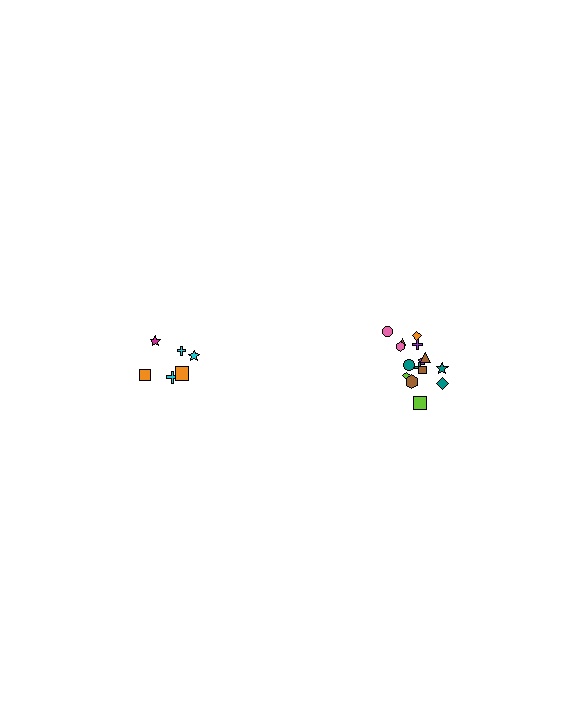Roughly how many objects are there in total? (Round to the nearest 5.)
Roughly 20 objects in total.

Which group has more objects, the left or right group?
The right group.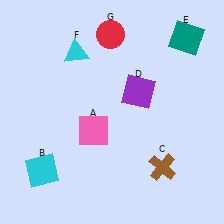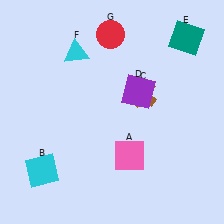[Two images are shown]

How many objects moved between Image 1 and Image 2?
2 objects moved between the two images.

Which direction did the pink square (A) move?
The pink square (A) moved right.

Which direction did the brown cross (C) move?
The brown cross (C) moved up.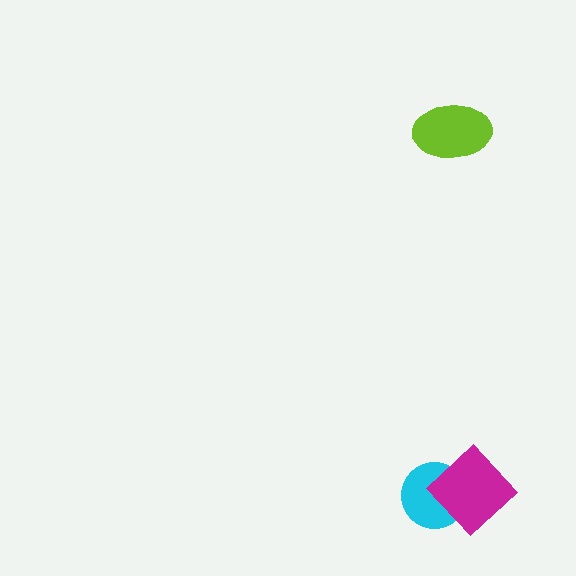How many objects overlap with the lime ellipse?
0 objects overlap with the lime ellipse.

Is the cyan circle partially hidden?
Yes, it is partially covered by another shape.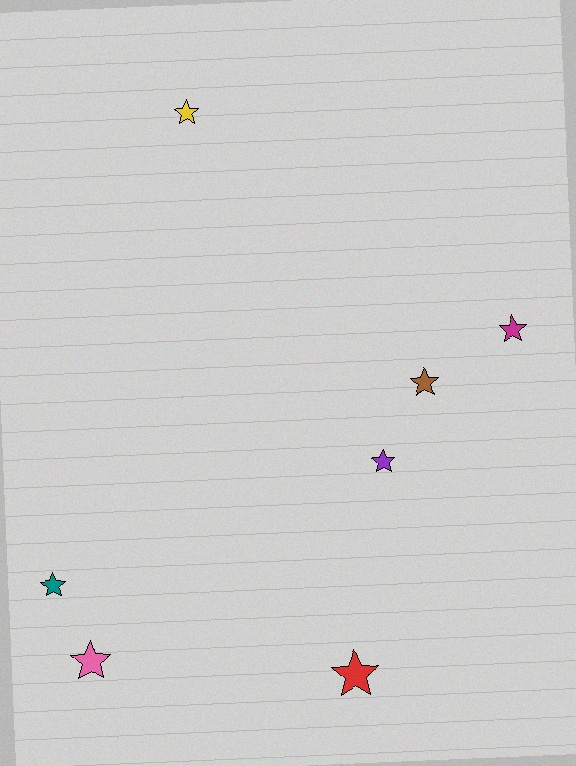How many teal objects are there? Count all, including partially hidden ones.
There is 1 teal object.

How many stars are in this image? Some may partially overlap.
There are 7 stars.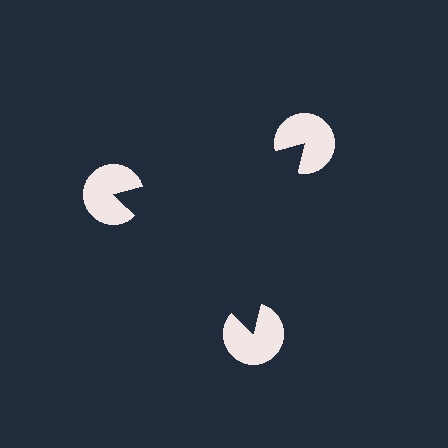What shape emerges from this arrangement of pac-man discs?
An illusory triangle — its edges are inferred from the aligned wedge cuts in the pac-man discs, not physically drawn.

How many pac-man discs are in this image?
There are 3 — one at each vertex of the illusory triangle.